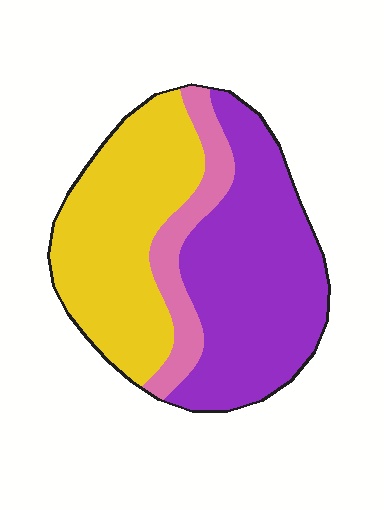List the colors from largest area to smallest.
From largest to smallest: purple, yellow, pink.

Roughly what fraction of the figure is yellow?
Yellow takes up about two fifths (2/5) of the figure.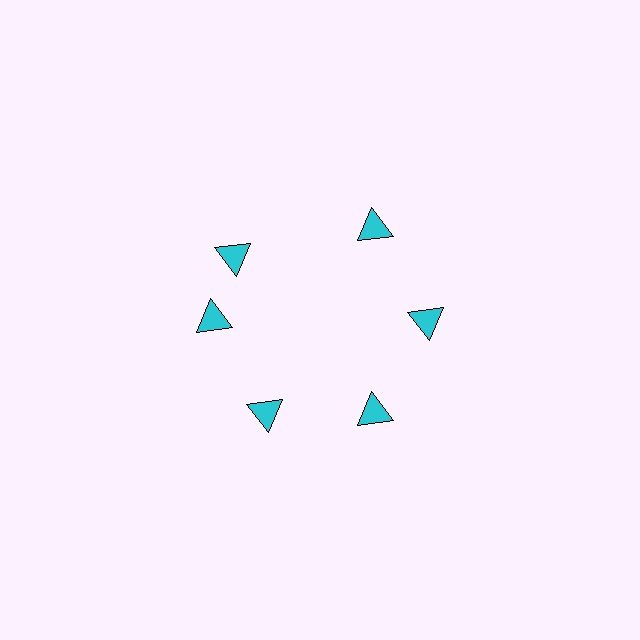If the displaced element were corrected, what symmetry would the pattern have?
It would have 6-fold rotational symmetry — the pattern would map onto itself every 60 degrees.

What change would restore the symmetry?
The symmetry would be restored by rotating it back into even spacing with its neighbors so that all 6 triangles sit at equal angles and equal distance from the center.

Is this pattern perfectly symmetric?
No. The 6 cyan triangles are arranged in a ring, but one element near the 11 o'clock position is rotated out of alignment along the ring, breaking the 6-fold rotational symmetry.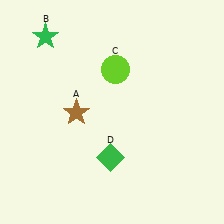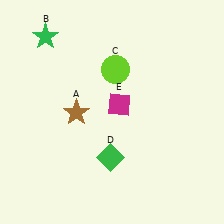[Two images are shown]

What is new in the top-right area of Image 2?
A magenta diamond (E) was added in the top-right area of Image 2.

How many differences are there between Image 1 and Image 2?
There is 1 difference between the two images.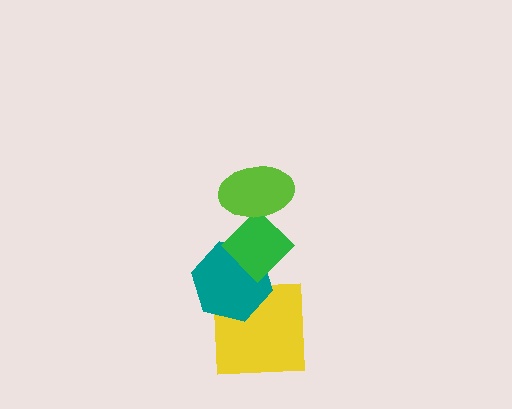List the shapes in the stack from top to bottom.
From top to bottom: the lime ellipse, the green diamond, the teal hexagon, the yellow square.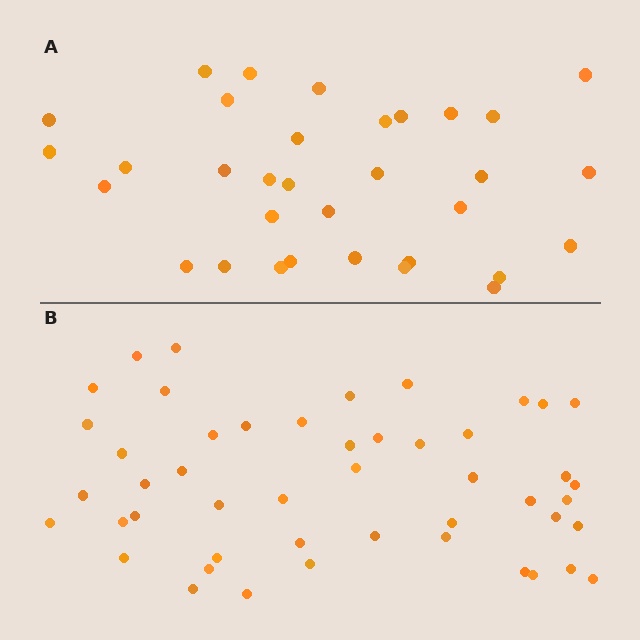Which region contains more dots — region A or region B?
Region B (the bottom region) has more dots.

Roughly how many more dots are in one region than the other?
Region B has approximately 15 more dots than region A.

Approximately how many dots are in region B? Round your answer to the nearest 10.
About 50 dots. (The exact count is 48, which rounds to 50.)